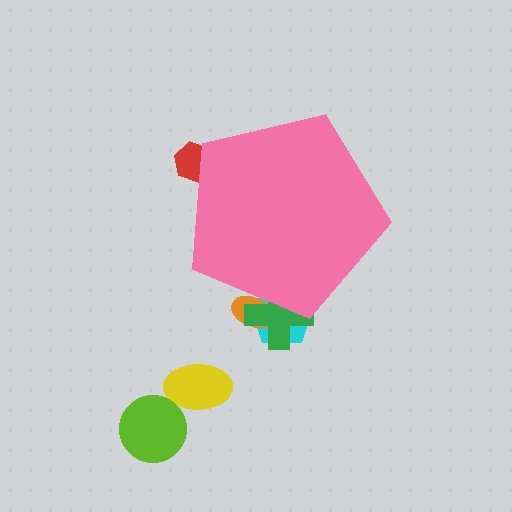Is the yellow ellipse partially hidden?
No, the yellow ellipse is fully visible.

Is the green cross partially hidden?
Yes, the green cross is partially hidden behind the pink pentagon.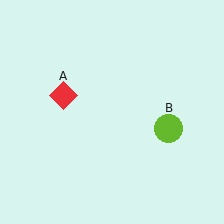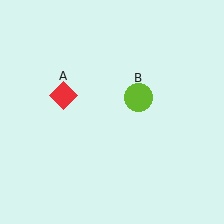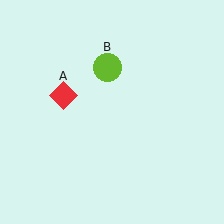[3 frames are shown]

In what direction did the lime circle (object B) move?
The lime circle (object B) moved up and to the left.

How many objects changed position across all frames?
1 object changed position: lime circle (object B).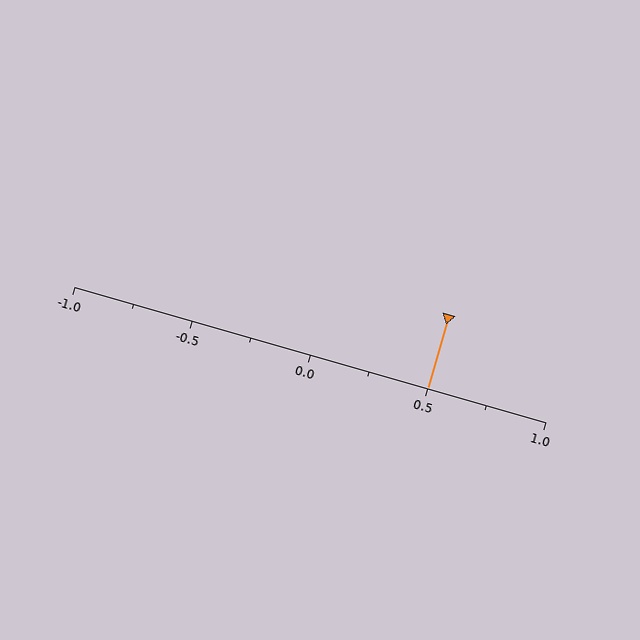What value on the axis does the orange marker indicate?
The marker indicates approximately 0.5.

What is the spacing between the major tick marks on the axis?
The major ticks are spaced 0.5 apart.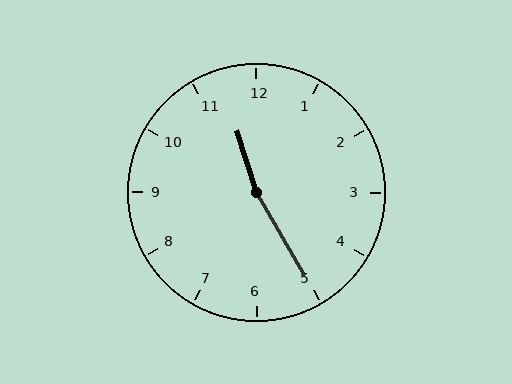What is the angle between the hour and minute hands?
Approximately 168 degrees.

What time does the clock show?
11:25.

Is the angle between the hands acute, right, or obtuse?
It is obtuse.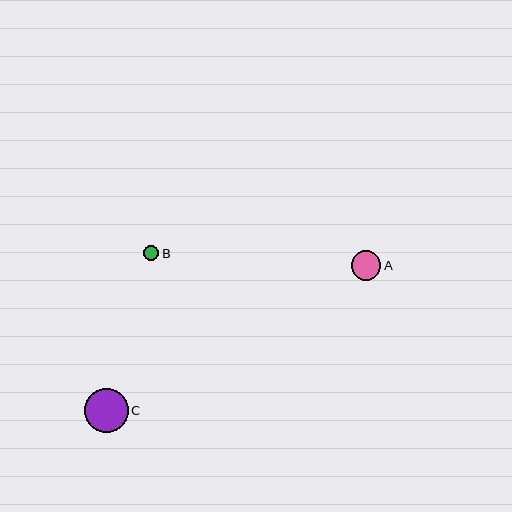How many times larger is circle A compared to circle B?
Circle A is approximately 2.0 times the size of circle B.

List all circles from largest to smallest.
From largest to smallest: C, A, B.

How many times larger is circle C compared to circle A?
Circle C is approximately 1.5 times the size of circle A.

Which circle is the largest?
Circle C is the largest with a size of approximately 44 pixels.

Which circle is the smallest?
Circle B is the smallest with a size of approximately 15 pixels.